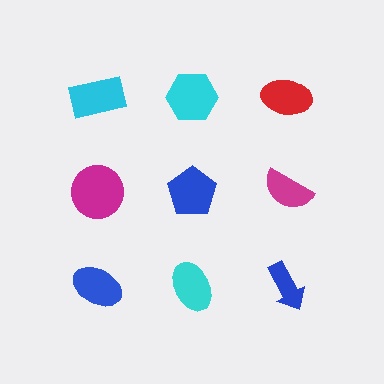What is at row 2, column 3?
A magenta semicircle.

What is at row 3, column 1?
A blue ellipse.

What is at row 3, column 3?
A blue arrow.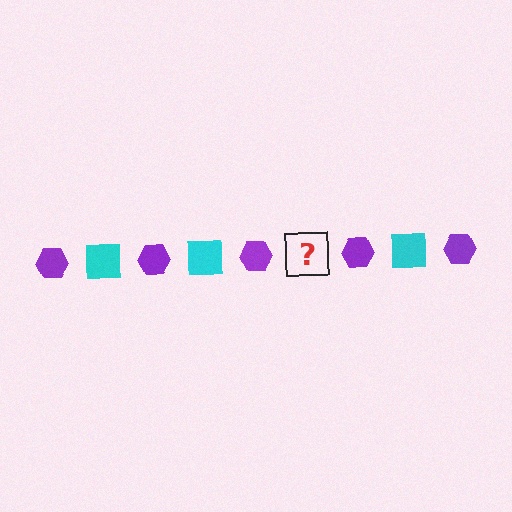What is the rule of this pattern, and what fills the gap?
The rule is that the pattern alternates between purple hexagon and cyan square. The gap should be filled with a cyan square.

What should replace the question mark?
The question mark should be replaced with a cyan square.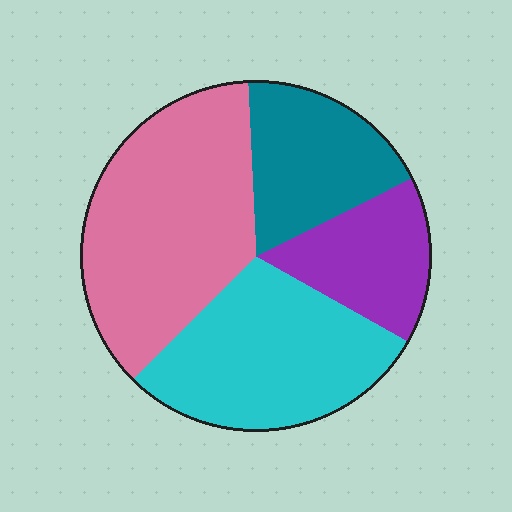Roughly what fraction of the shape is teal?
Teal takes up less than a quarter of the shape.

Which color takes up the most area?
Pink, at roughly 35%.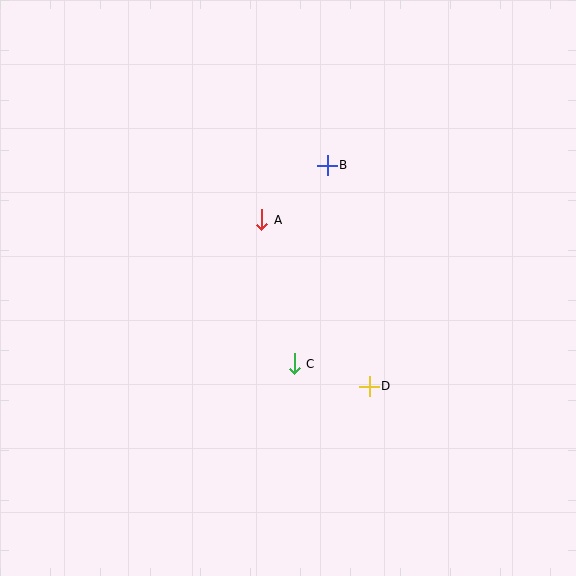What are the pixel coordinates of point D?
Point D is at (369, 386).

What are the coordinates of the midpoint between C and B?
The midpoint between C and B is at (311, 265).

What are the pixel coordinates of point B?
Point B is at (327, 165).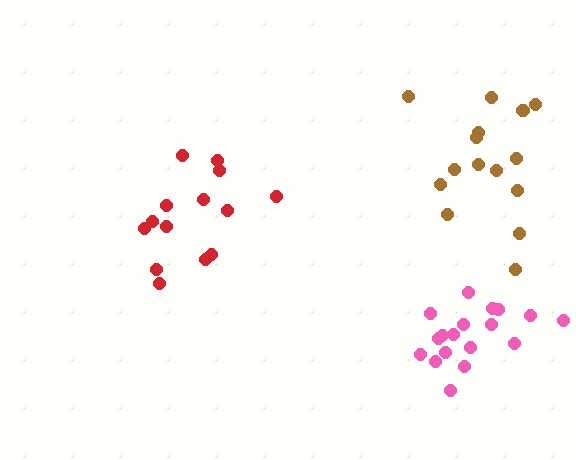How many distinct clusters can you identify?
There are 3 distinct clusters.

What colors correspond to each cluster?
The clusters are colored: pink, brown, red.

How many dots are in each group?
Group 1: 18 dots, Group 2: 15 dots, Group 3: 14 dots (47 total).